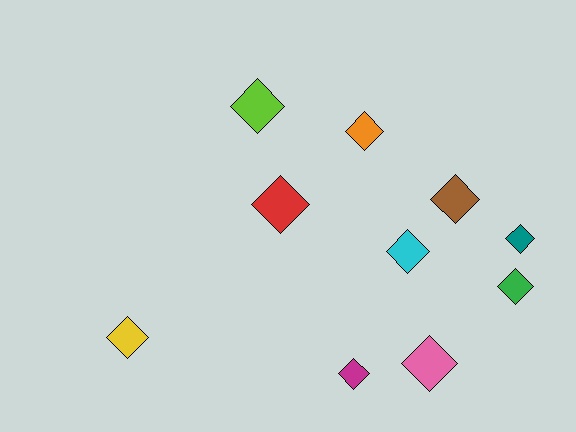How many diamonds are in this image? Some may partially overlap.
There are 10 diamonds.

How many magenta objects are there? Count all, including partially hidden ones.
There is 1 magenta object.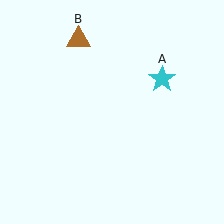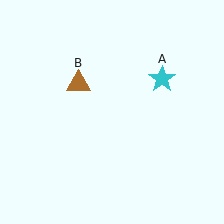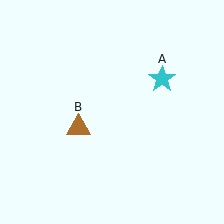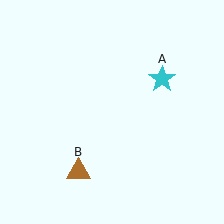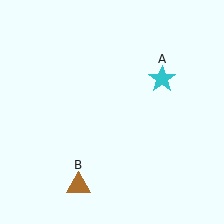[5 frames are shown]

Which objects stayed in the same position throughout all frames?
Cyan star (object A) remained stationary.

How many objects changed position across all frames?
1 object changed position: brown triangle (object B).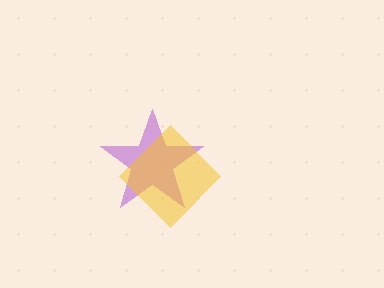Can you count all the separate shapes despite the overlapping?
Yes, there are 2 separate shapes.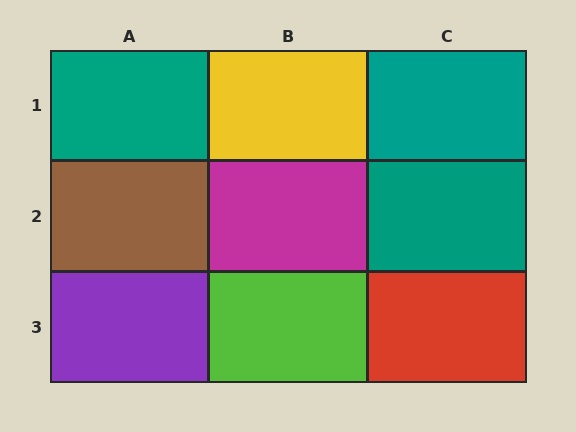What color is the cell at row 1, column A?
Teal.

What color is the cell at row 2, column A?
Brown.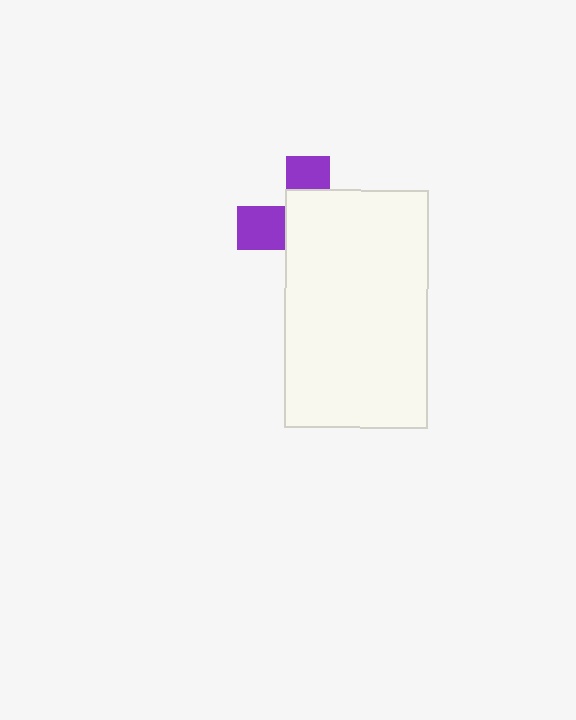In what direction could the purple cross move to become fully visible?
The purple cross could move left. That would shift it out from behind the white rectangle entirely.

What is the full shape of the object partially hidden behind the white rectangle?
The partially hidden object is a purple cross.